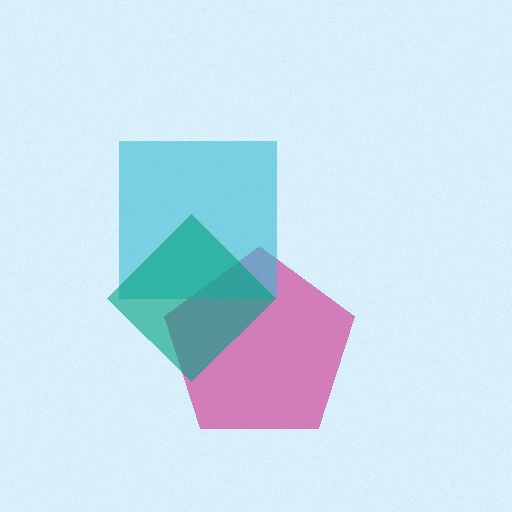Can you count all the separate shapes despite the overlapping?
Yes, there are 3 separate shapes.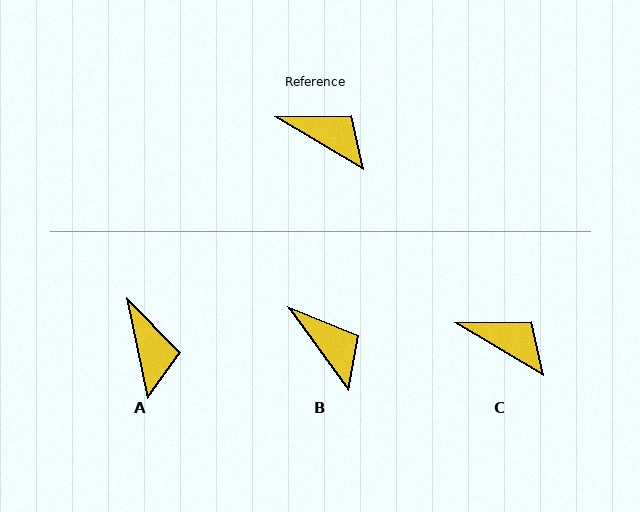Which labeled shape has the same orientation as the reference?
C.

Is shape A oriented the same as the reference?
No, it is off by about 47 degrees.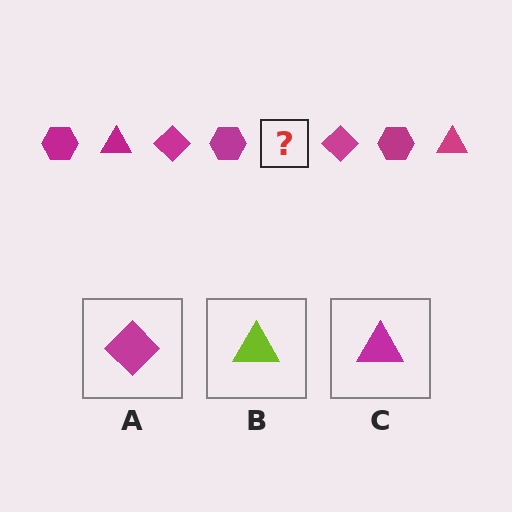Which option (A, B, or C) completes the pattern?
C.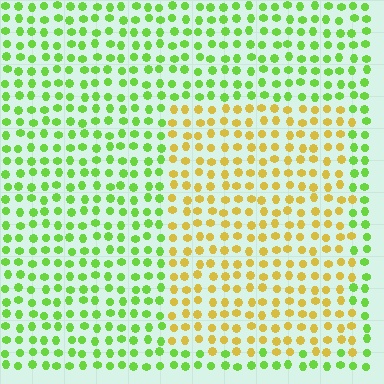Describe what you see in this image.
The image is filled with small lime elements in a uniform arrangement. A rectangle-shaped region is visible where the elements are tinted to a slightly different hue, forming a subtle color boundary.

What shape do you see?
I see a rectangle.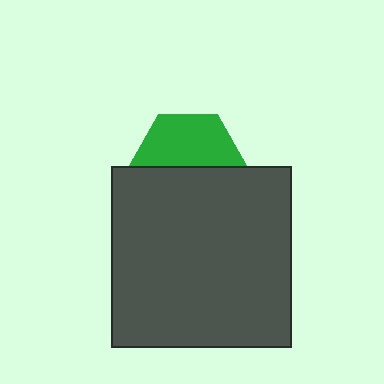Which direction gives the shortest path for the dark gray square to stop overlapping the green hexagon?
Moving down gives the shortest separation.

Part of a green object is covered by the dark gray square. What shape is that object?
It is a hexagon.